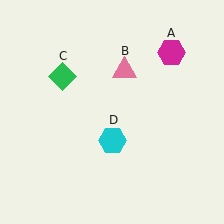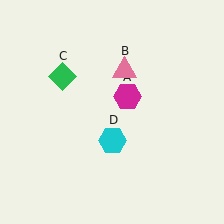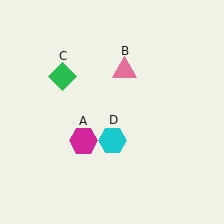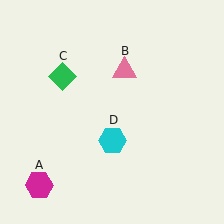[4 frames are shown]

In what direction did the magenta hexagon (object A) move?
The magenta hexagon (object A) moved down and to the left.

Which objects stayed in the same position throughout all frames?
Pink triangle (object B) and green diamond (object C) and cyan hexagon (object D) remained stationary.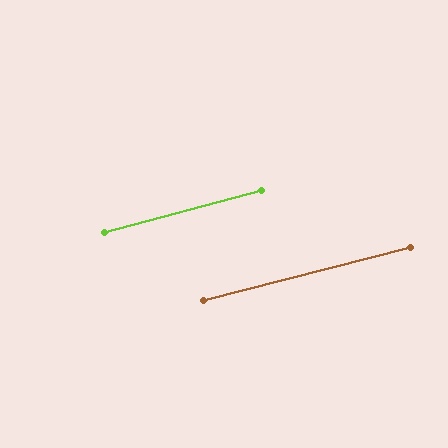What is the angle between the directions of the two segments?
Approximately 1 degree.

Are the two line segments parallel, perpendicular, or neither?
Parallel — their directions differ by only 0.5°.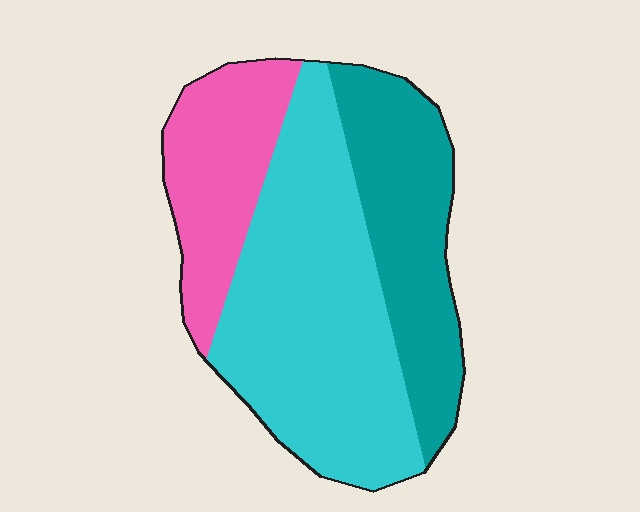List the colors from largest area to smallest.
From largest to smallest: cyan, teal, pink.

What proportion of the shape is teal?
Teal covers 28% of the shape.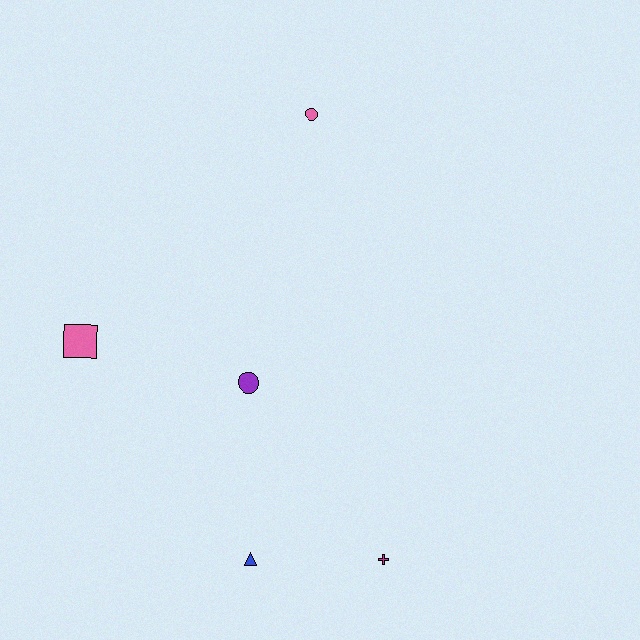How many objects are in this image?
There are 5 objects.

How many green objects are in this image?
There are no green objects.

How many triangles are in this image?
There is 1 triangle.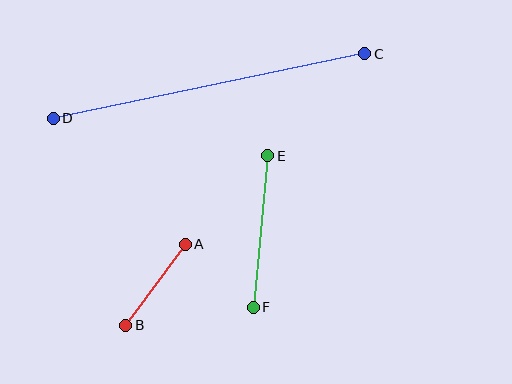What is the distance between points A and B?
The distance is approximately 100 pixels.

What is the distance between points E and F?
The distance is approximately 152 pixels.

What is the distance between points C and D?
The distance is approximately 318 pixels.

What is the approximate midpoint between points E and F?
The midpoint is at approximately (261, 232) pixels.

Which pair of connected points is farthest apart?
Points C and D are farthest apart.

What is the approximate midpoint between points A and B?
The midpoint is at approximately (155, 285) pixels.